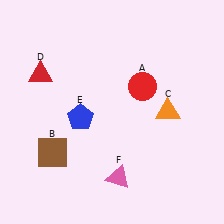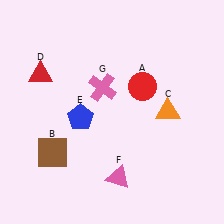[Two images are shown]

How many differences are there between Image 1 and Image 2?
There is 1 difference between the two images.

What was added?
A pink cross (G) was added in Image 2.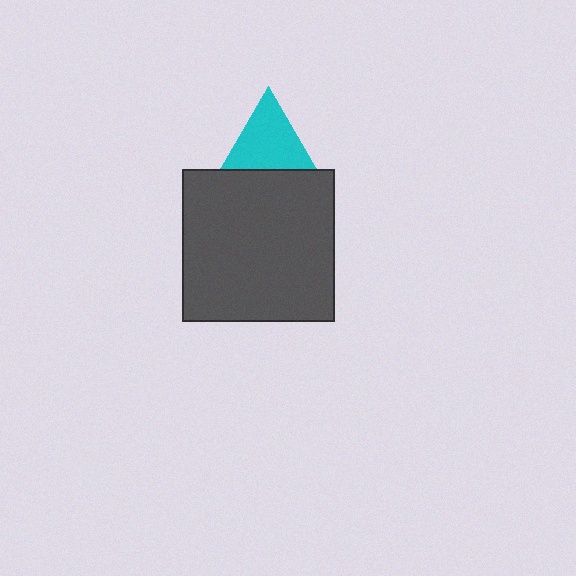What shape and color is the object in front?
The object in front is a dark gray square.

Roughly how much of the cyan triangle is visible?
About half of it is visible (roughly 60%).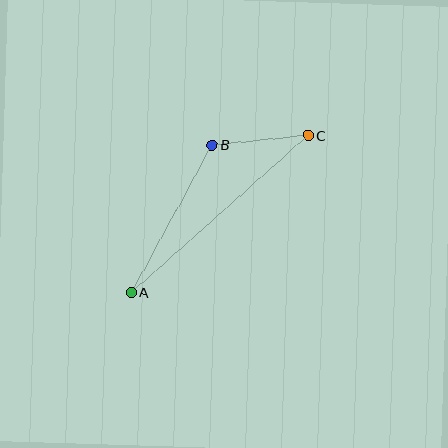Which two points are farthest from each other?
Points A and C are farthest from each other.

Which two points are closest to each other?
Points B and C are closest to each other.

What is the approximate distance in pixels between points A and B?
The distance between A and B is approximately 168 pixels.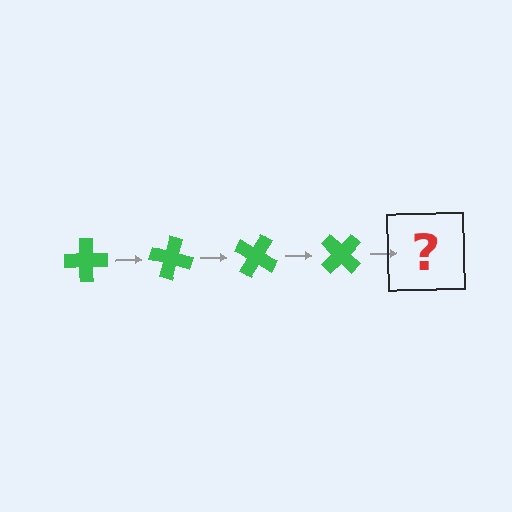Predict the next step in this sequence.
The next step is a green cross rotated 60 degrees.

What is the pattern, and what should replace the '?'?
The pattern is that the cross rotates 15 degrees each step. The '?' should be a green cross rotated 60 degrees.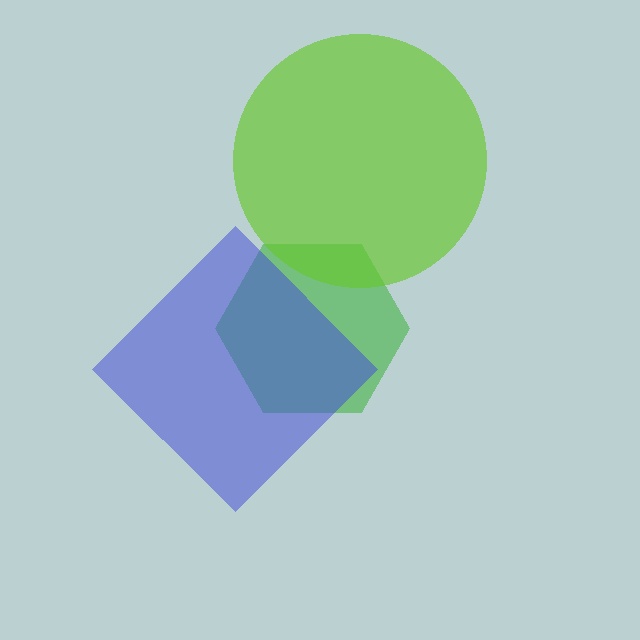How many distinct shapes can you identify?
There are 3 distinct shapes: a green hexagon, a blue diamond, a lime circle.